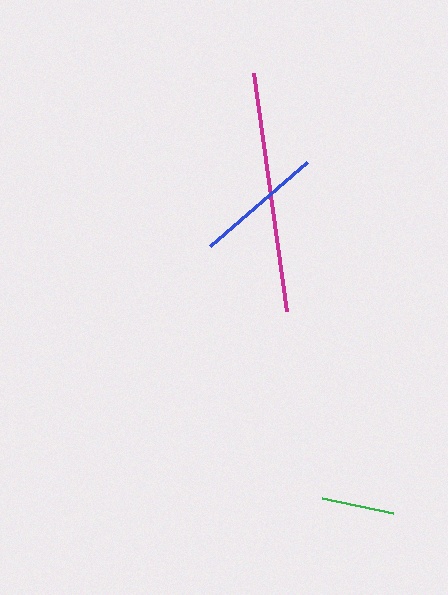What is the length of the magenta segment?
The magenta segment is approximately 240 pixels long.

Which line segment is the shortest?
The green line is the shortest at approximately 73 pixels.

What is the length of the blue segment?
The blue segment is approximately 129 pixels long.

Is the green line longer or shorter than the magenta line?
The magenta line is longer than the green line.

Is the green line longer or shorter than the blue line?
The blue line is longer than the green line.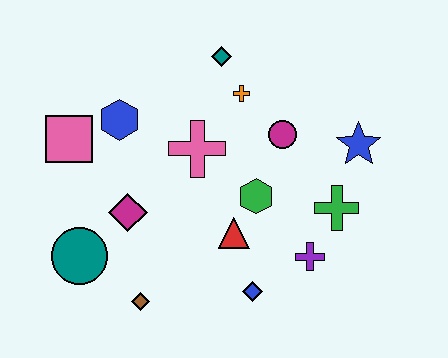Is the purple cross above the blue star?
No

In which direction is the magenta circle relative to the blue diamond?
The magenta circle is above the blue diamond.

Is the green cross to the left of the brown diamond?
No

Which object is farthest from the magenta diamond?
The blue star is farthest from the magenta diamond.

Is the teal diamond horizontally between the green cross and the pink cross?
Yes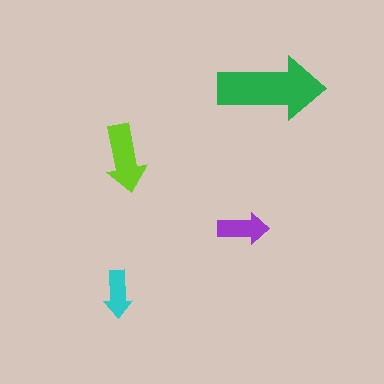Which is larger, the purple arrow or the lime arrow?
The lime one.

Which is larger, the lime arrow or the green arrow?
The green one.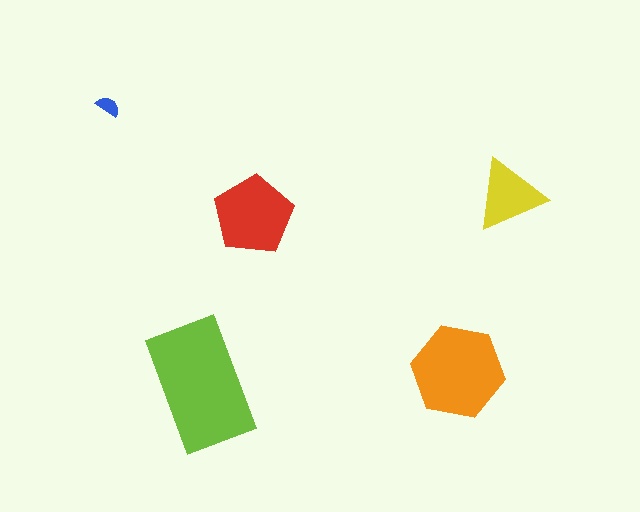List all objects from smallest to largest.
The blue semicircle, the yellow triangle, the red pentagon, the orange hexagon, the lime rectangle.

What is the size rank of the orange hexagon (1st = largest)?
2nd.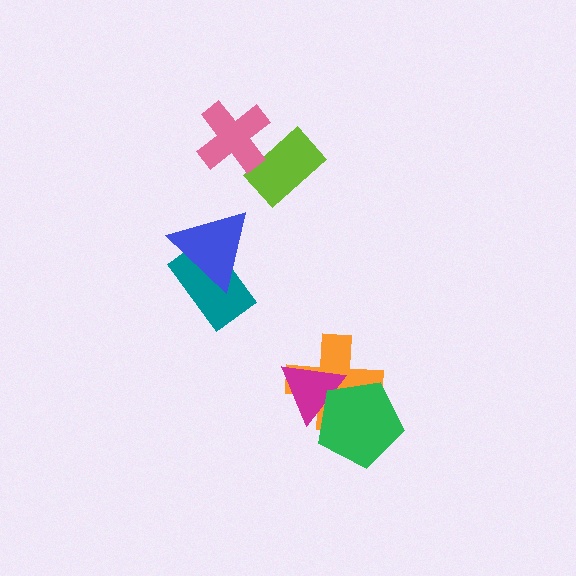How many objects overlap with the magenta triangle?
2 objects overlap with the magenta triangle.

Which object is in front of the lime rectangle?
The pink cross is in front of the lime rectangle.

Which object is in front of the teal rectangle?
The blue triangle is in front of the teal rectangle.